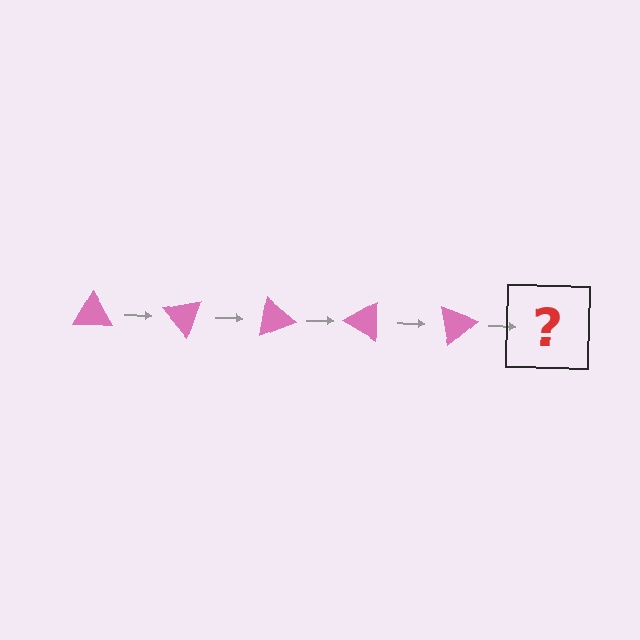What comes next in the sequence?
The next element should be a pink triangle rotated 250 degrees.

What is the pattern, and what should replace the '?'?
The pattern is that the triangle rotates 50 degrees each step. The '?' should be a pink triangle rotated 250 degrees.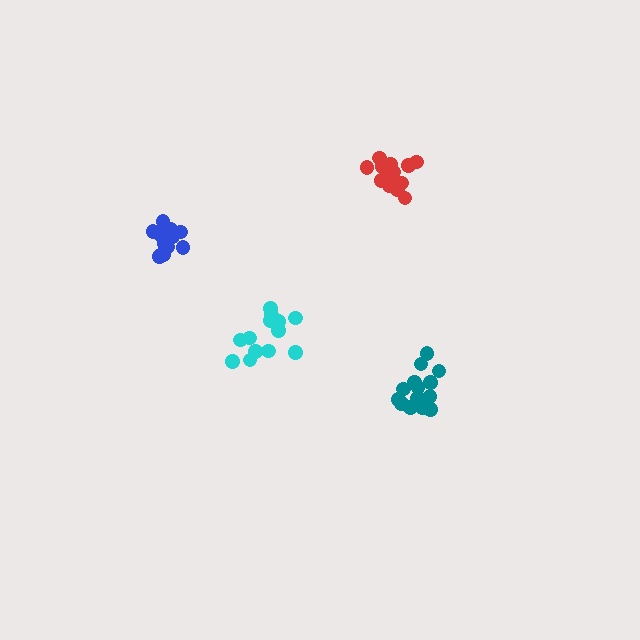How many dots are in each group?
Group 1: 15 dots, Group 2: 15 dots, Group 3: 13 dots, Group 4: 13 dots (56 total).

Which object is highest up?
The red cluster is topmost.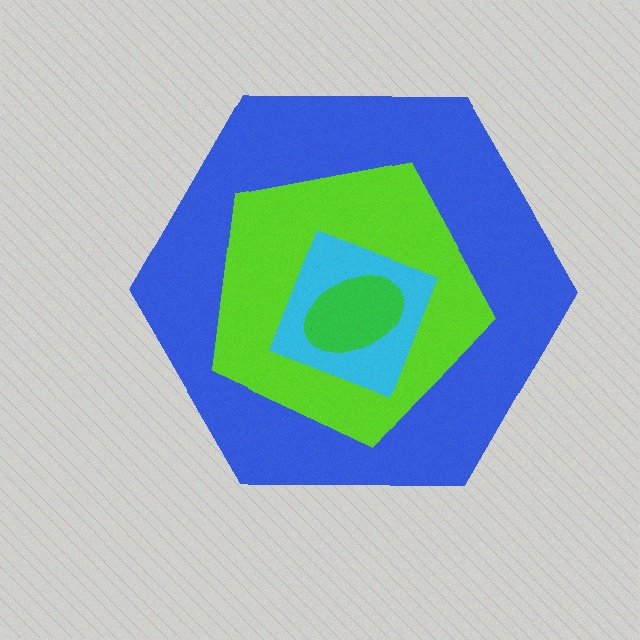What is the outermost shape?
The blue hexagon.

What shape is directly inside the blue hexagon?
The lime pentagon.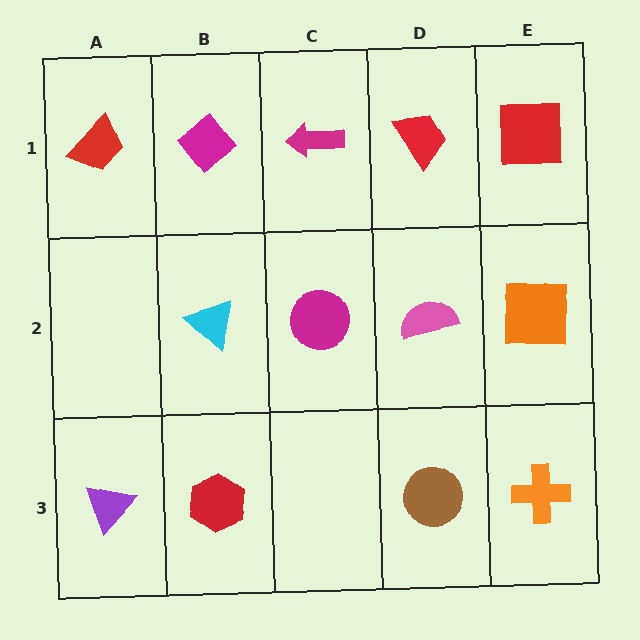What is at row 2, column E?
An orange square.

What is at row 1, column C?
A magenta arrow.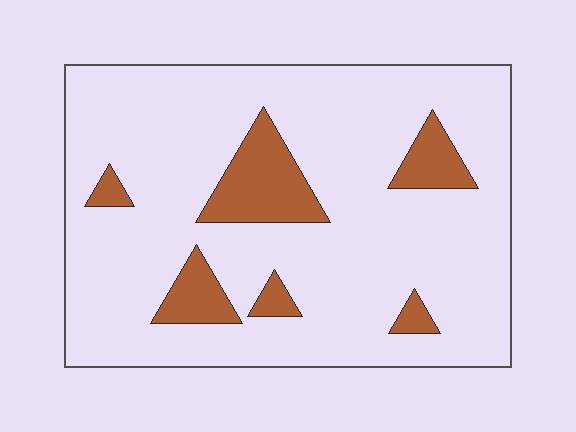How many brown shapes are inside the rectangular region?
6.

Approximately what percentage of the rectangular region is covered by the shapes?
Approximately 15%.